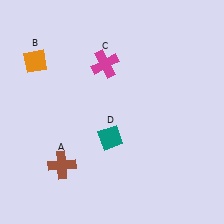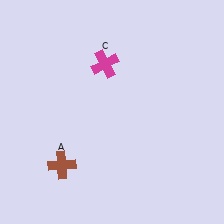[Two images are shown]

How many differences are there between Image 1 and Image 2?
There are 2 differences between the two images.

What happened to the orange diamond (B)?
The orange diamond (B) was removed in Image 2. It was in the top-left area of Image 1.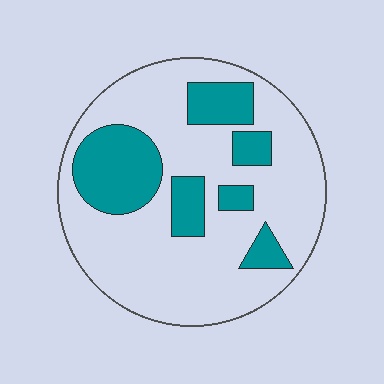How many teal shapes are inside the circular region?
6.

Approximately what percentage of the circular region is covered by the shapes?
Approximately 25%.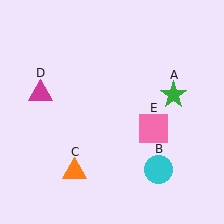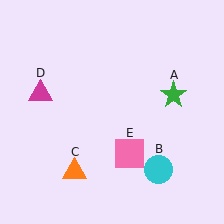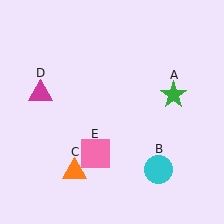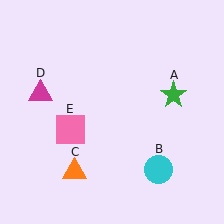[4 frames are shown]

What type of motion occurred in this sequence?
The pink square (object E) rotated clockwise around the center of the scene.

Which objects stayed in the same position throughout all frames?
Green star (object A) and cyan circle (object B) and orange triangle (object C) and magenta triangle (object D) remained stationary.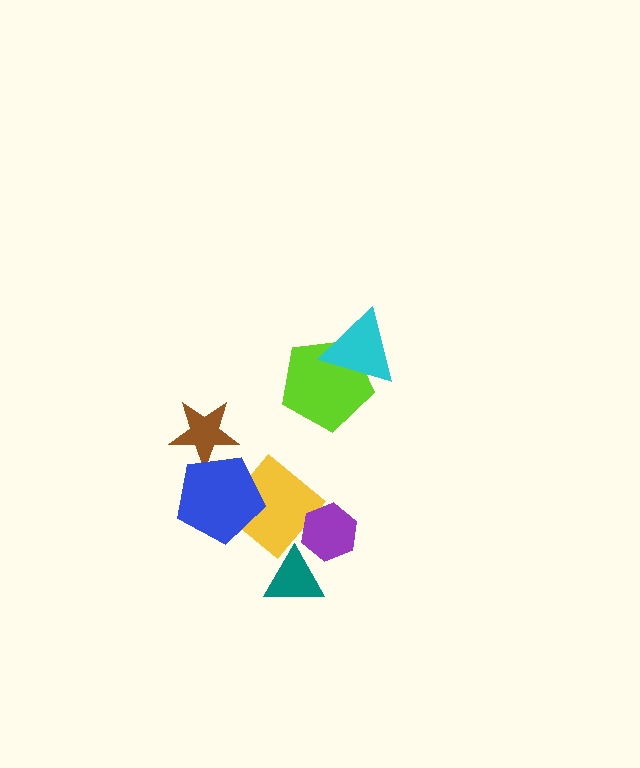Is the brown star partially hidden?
Yes, it is partially covered by another shape.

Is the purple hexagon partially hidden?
No, no other shape covers it.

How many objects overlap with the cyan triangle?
1 object overlaps with the cyan triangle.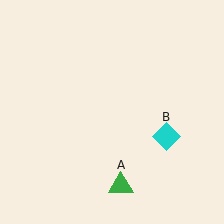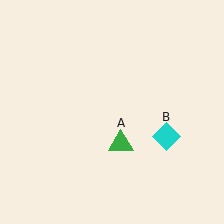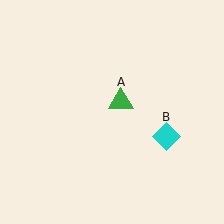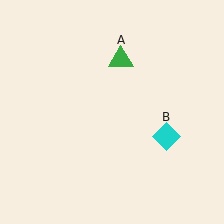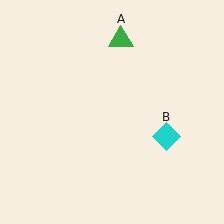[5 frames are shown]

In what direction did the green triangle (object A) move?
The green triangle (object A) moved up.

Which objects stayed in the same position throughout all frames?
Cyan diamond (object B) remained stationary.